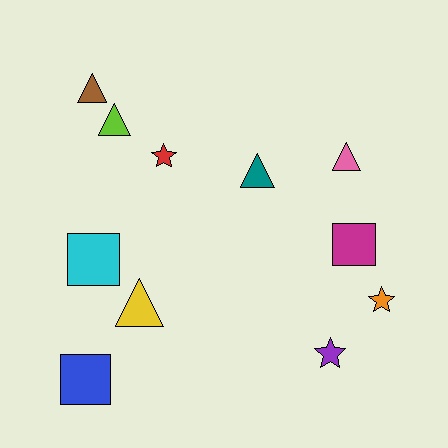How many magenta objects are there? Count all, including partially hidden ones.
There is 1 magenta object.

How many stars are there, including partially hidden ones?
There are 3 stars.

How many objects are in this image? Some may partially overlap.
There are 11 objects.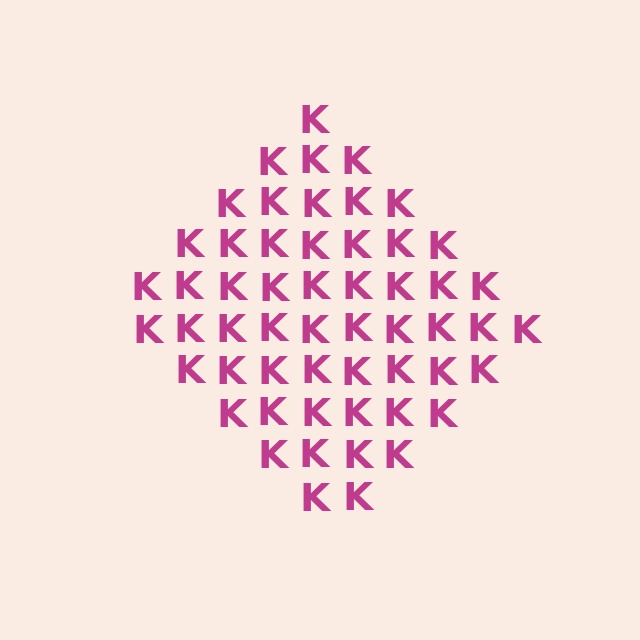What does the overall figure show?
The overall figure shows a diamond.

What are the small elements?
The small elements are letter K's.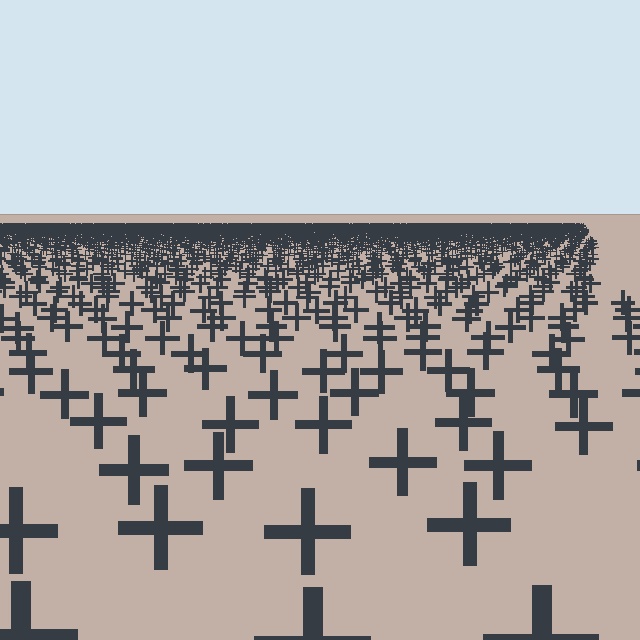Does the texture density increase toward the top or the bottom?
Density increases toward the top.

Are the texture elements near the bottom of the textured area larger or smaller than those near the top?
Larger. Near the bottom, elements are closer to the viewer and appear at a bigger on-screen size.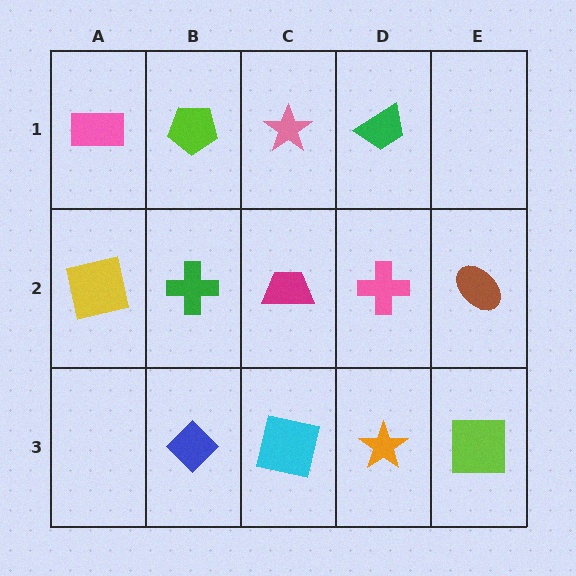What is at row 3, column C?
A cyan square.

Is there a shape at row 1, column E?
No, that cell is empty.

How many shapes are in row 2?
5 shapes.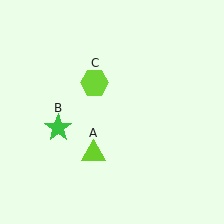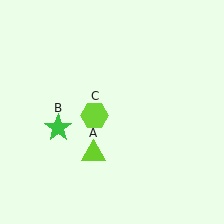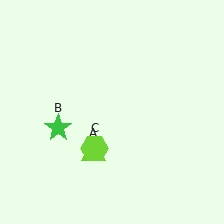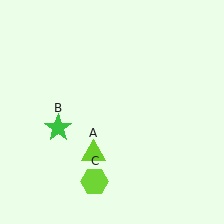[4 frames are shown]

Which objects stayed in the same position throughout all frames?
Lime triangle (object A) and green star (object B) remained stationary.